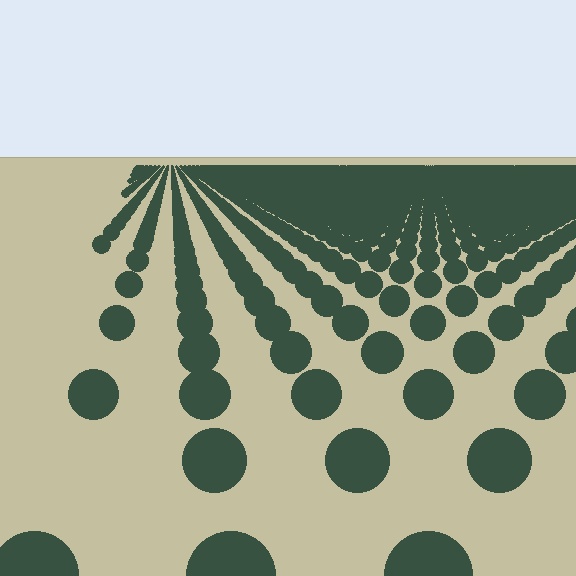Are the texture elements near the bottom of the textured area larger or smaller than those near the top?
Larger. Near the bottom, elements are closer to the viewer and appear at a bigger on-screen size.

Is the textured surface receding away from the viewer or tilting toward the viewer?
The surface is receding away from the viewer. Texture elements get smaller and denser toward the top.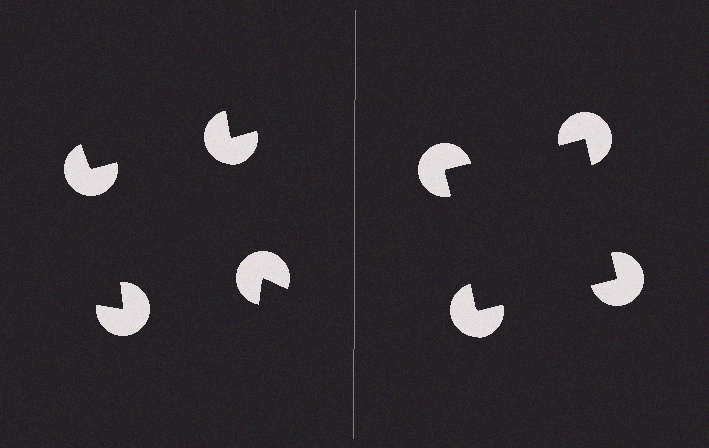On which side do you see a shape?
An illusory square appears on the right side. On the left side the wedge cuts are rotated, so no coherent shape forms.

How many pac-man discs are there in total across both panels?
8 — 4 on each side.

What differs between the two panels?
The pac-man discs are positioned identically on both sides; only the wedge orientations differ. On the right they align to a square; on the left they are misaligned.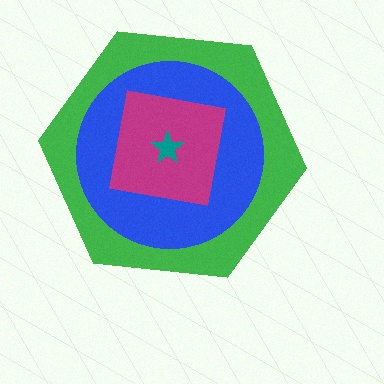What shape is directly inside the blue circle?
The magenta square.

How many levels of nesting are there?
4.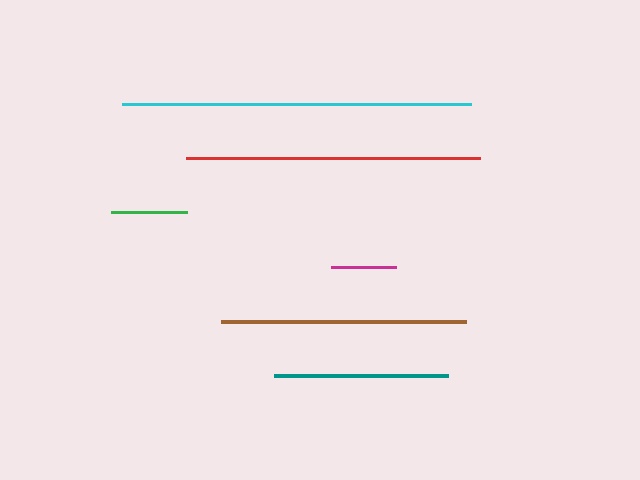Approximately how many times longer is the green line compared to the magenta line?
The green line is approximately 1.2 times the length of the magenta line.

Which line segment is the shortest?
The magenta line is the shortest at approximately 64 pixels.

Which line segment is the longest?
The cyan line is the longest at approximately 349 pixels.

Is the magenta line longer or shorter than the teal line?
The teal line is longer than the magenta line.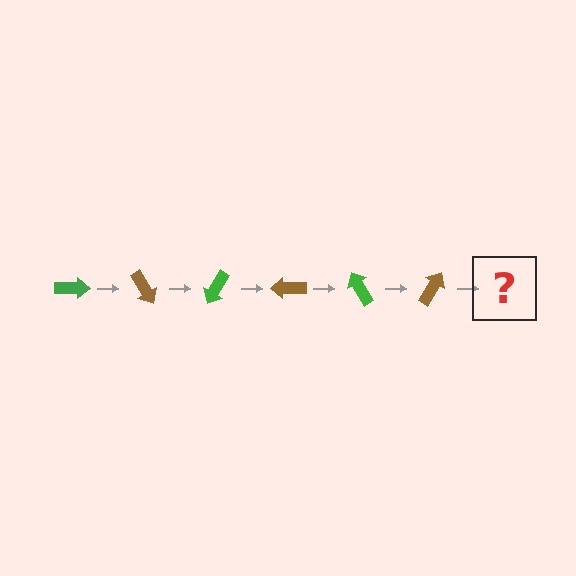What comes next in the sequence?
The next element should be a green arrow, rotated 360 degrees from the start.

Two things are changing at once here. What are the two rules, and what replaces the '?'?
The two rules are that it rotates 60 degrees each step and the color cycles through green and brown. The '?' should be a green arrow, rotated 360 degrees from the start.